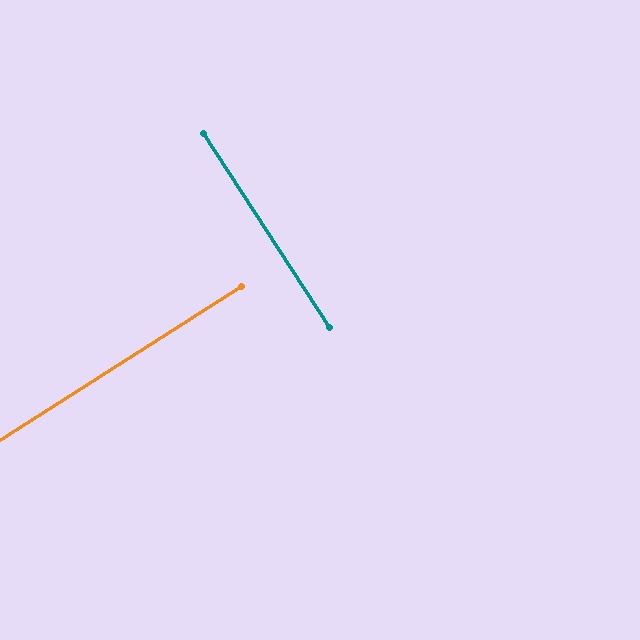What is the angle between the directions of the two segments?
Approximately 89 degrees.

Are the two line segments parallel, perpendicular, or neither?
Perpendicular — they meet at approximately 89°.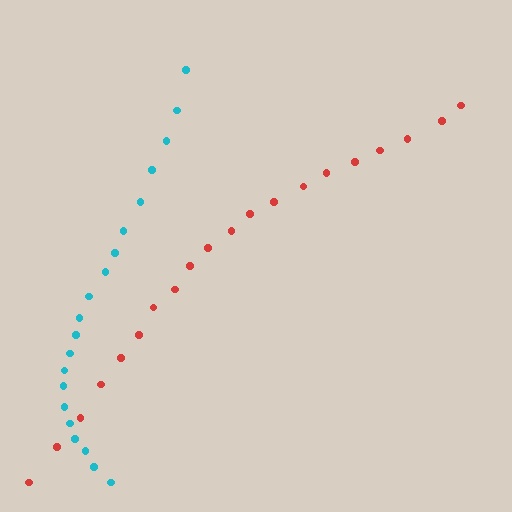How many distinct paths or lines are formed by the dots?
There are 2 distinct paths.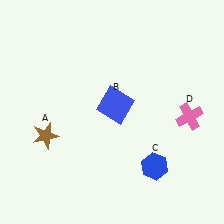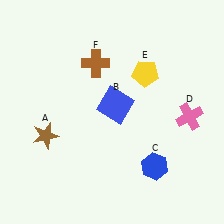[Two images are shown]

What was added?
A yellow pentagon (E), a brown cross (F) were added in Image 2.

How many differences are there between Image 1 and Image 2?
There are 2 differences between the two images.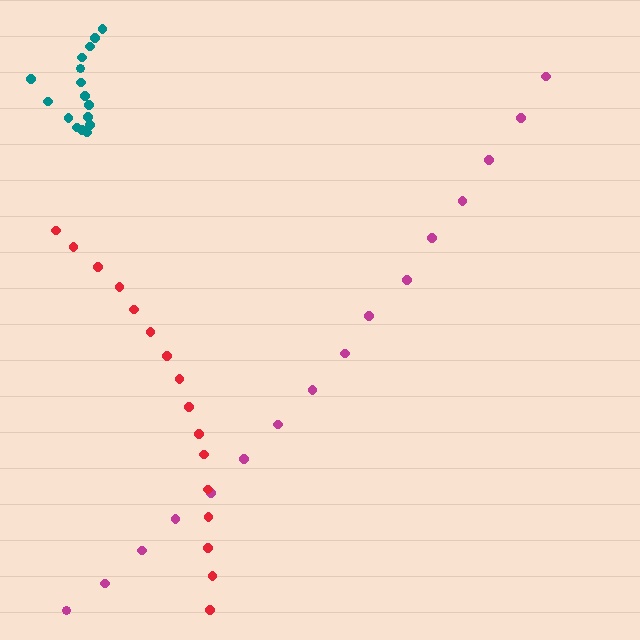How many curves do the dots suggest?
There are 3 distinct paths.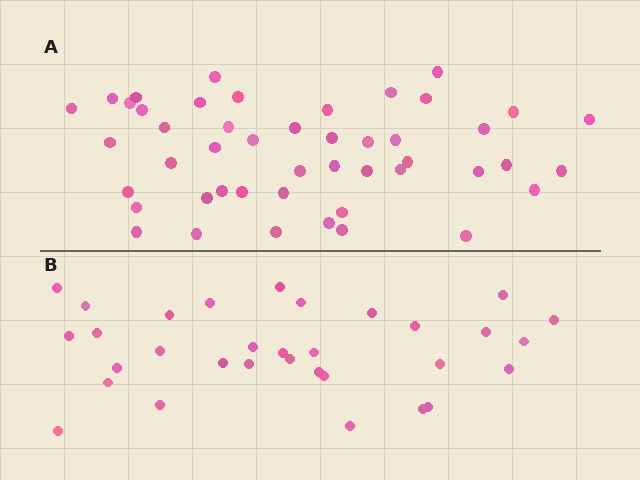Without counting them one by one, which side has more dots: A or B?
Region A (the top region) has more dots.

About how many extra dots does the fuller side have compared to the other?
Region A has approximately 15 more dots than region B.